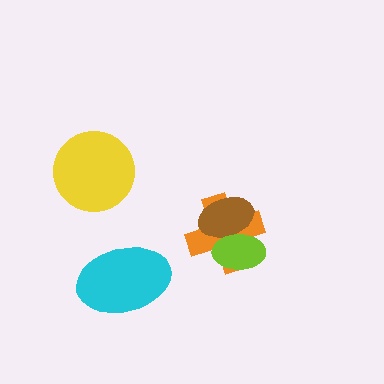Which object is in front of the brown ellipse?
The lime ellipse is in front of the brown ellipse.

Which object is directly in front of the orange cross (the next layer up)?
The brown ellipse is directly in front of the orange cross.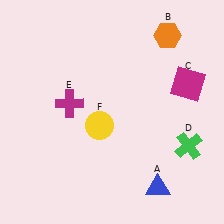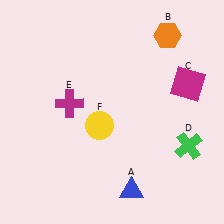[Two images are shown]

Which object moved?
The blue triangle (A) moved left.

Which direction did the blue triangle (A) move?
The blue triangle (A) moved left.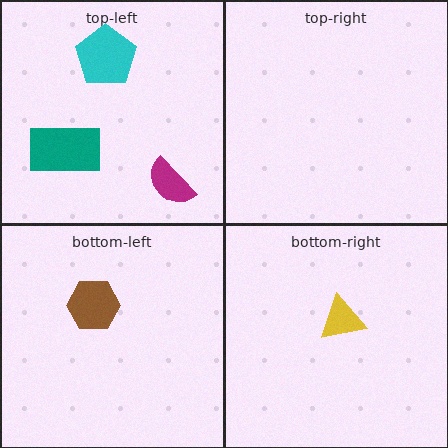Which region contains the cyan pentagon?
The top-left region.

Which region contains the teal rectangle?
The top-left region.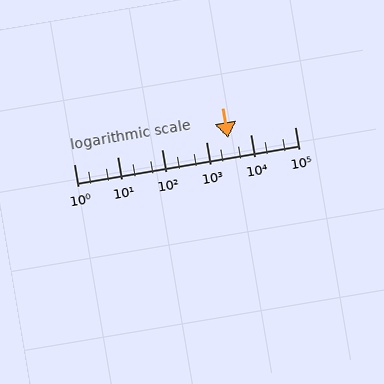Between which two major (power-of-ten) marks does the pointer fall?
The pointer is between 1000 and 10000.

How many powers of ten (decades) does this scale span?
The scale spans 5 decades, from 1 to 100000.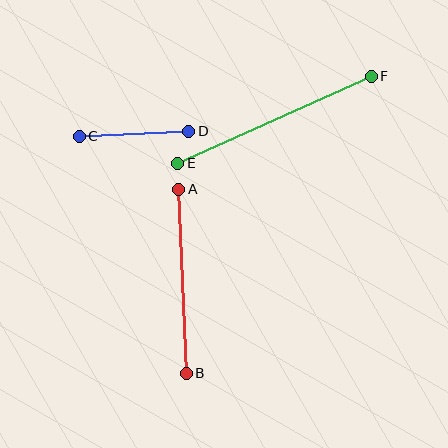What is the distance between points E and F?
The distance is approximately 212 pixels.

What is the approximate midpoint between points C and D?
The midpoint is at approximately (134, 134) pixels.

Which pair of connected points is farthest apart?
Points E and F are farthest apart.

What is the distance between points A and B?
The distance is approximately 184 pixels.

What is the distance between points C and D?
The distance is approximately 110 pixels.